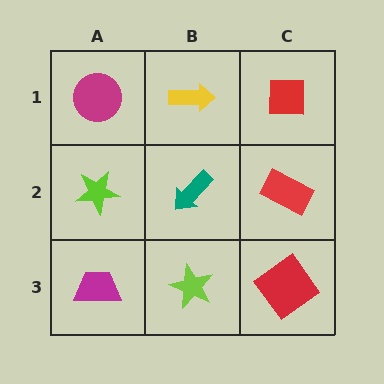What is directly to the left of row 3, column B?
A magenta trapezoid.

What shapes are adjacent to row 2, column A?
A magenta circle (row 1, column A), a magenta trapezoid (row 3, column A), a teal arrow (row 2, column B).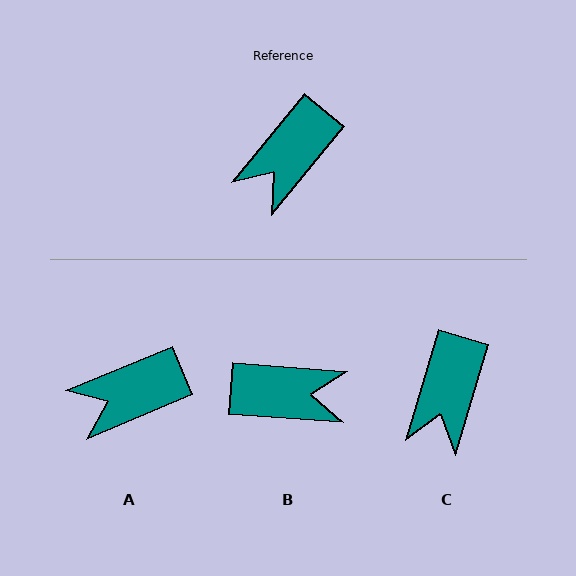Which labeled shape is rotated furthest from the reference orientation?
B, about 125 degrees away.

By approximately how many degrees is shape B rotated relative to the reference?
Approximately 125 degrees counter-clockwise.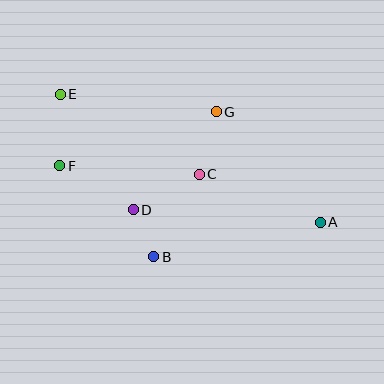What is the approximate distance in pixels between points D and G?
The distance between D and G is approximately 128 pixels.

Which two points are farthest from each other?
Points A and E are farthest from each other.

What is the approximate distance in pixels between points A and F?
The distance between A and F is approximately 267 pixels.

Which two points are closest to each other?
Points B and D are closest to each other.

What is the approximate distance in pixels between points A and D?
The distance between A and D is approximately 187 pixels.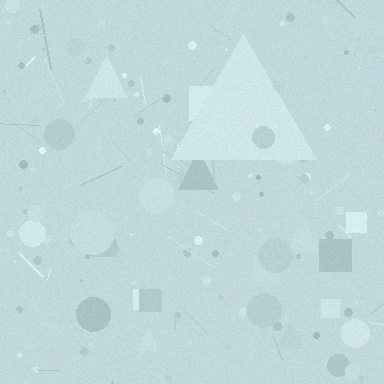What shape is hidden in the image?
A triangle is hidden in the image.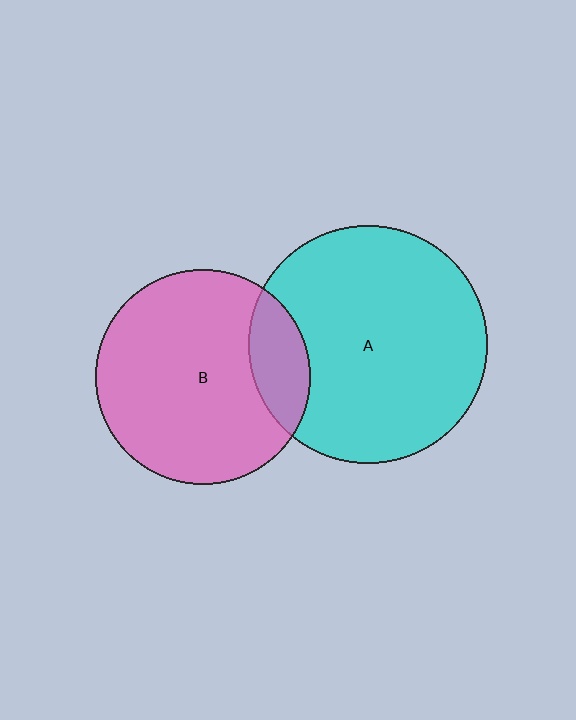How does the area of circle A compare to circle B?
Approximately 1.2 times.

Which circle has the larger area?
Circle A (cyan).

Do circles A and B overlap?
Yes.